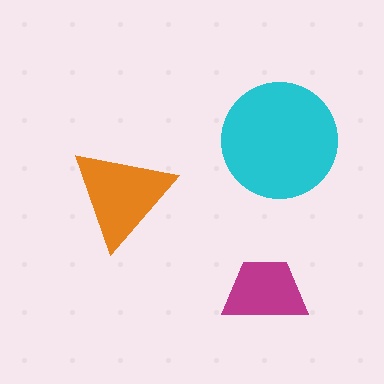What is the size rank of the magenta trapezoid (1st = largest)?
3rd.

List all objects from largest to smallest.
The cyan circle, the orange triangle, the magenta trapezoid.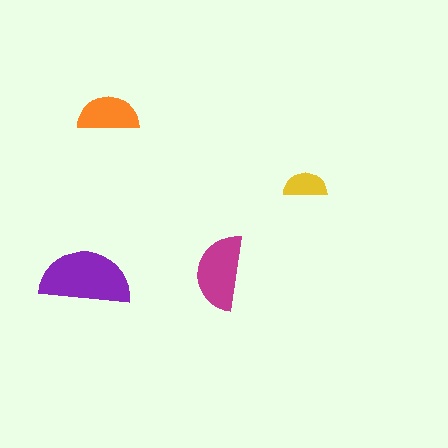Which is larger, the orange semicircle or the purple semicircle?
The purple one.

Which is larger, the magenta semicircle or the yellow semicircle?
The magenta one.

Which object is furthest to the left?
The purple semicircle is leftmost.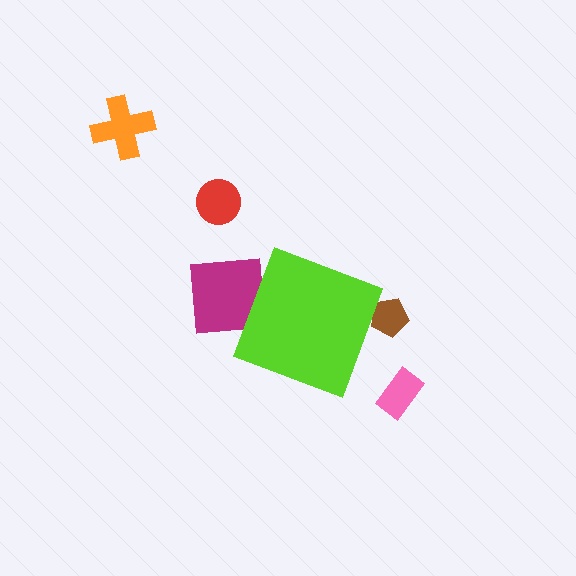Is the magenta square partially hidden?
Yes, the magenta square is partially hidden behind the lime diamond.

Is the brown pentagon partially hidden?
Yes, the brown pentagon is partially hidden behind the lime diamond.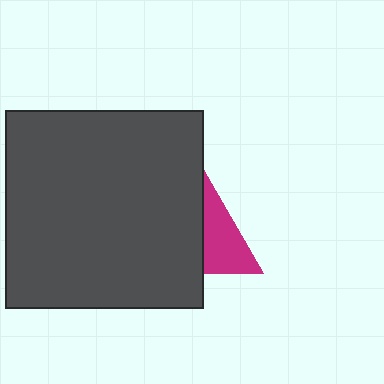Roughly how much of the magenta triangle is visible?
A small part of it is visible (roughly 40%).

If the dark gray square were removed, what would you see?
You would see the complete magenta triangle.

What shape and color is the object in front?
The object in front is a dark gray square.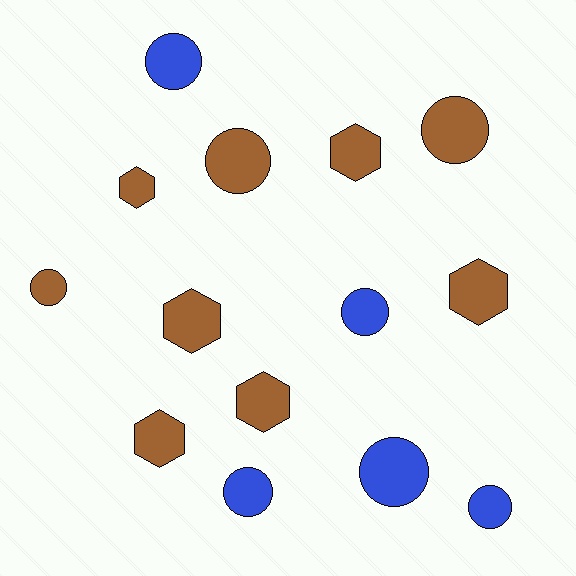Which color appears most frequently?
Brown, with 9 objects.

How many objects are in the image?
There are 14 objects.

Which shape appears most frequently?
Circle, with 8 objects.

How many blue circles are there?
There are 5 blue circles.